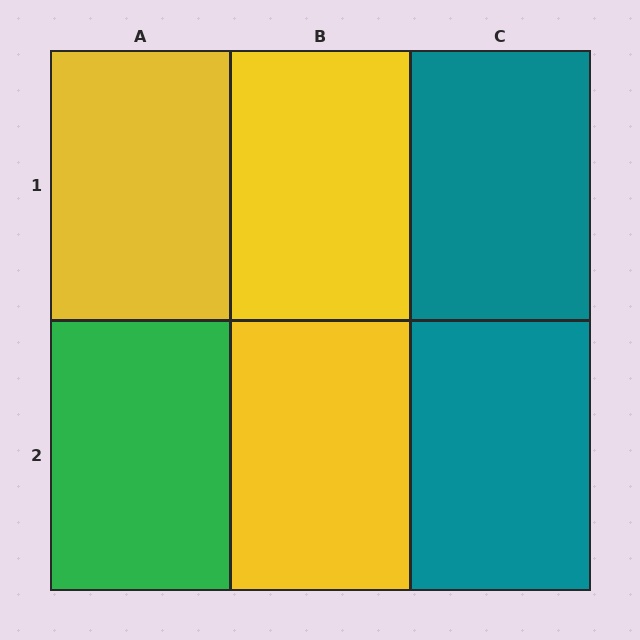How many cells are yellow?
3 cells are yellow.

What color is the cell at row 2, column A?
Green.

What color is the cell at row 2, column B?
Yellow.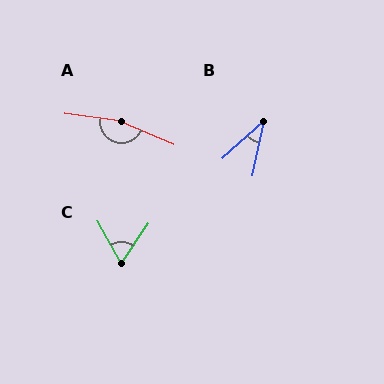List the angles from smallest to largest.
B (37°), C (62°), A (164°).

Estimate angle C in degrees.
Approximately 62 degrees.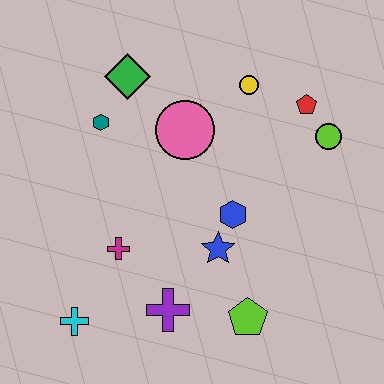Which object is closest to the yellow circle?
The red pentagon is closest to the yellow circle.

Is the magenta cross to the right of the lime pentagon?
No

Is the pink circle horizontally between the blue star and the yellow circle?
No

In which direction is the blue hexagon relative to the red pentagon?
The blue hexagon is below the red pentagon.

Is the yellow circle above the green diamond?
No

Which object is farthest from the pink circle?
The cyan cross is farthest from the pink circle.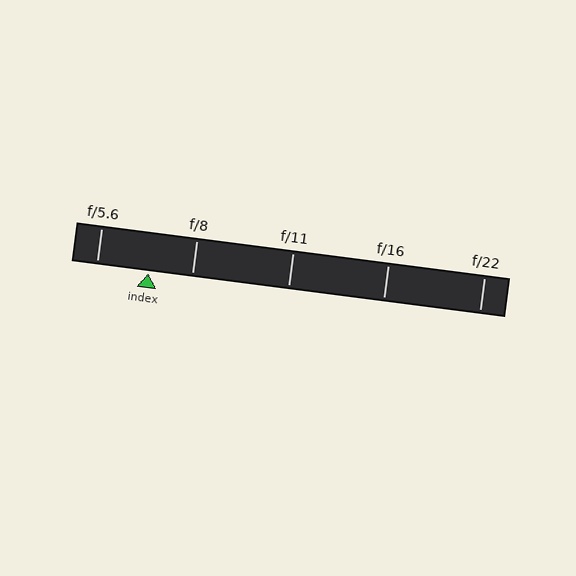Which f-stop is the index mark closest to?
The index mark is closest to f/8.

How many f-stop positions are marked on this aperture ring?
There are 5 f-stop positions marked.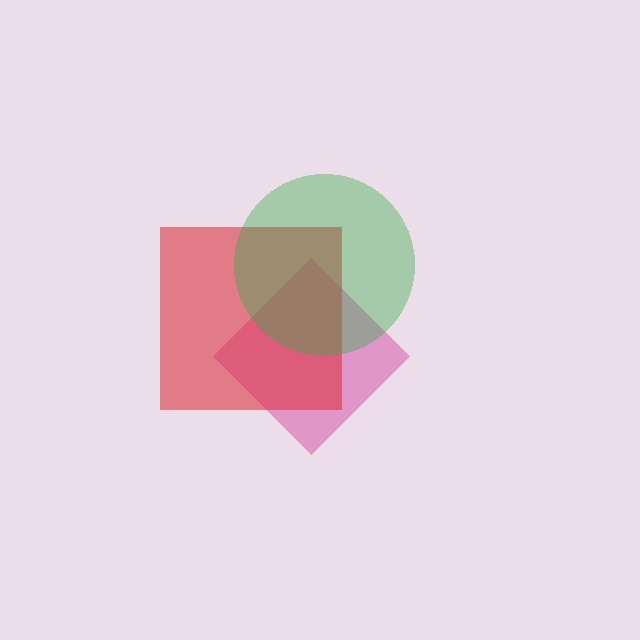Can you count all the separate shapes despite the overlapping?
Yes, there are 3 separate shapes.